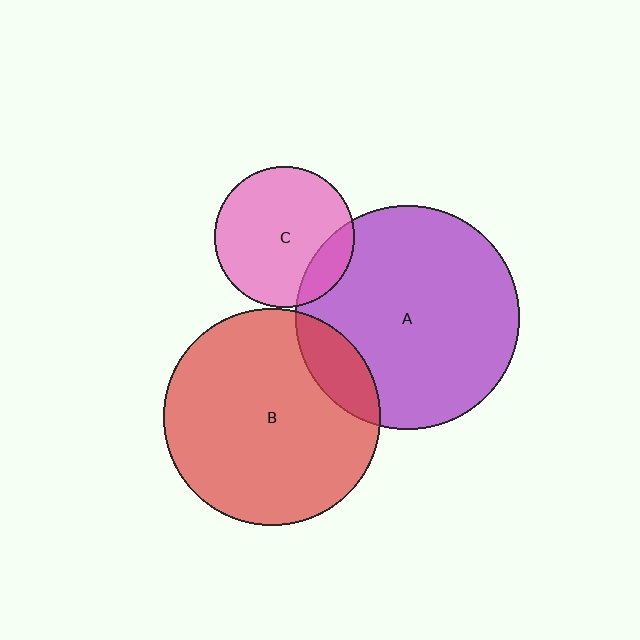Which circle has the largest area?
Circle A (purple).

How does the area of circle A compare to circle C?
Approximately 2.5 times.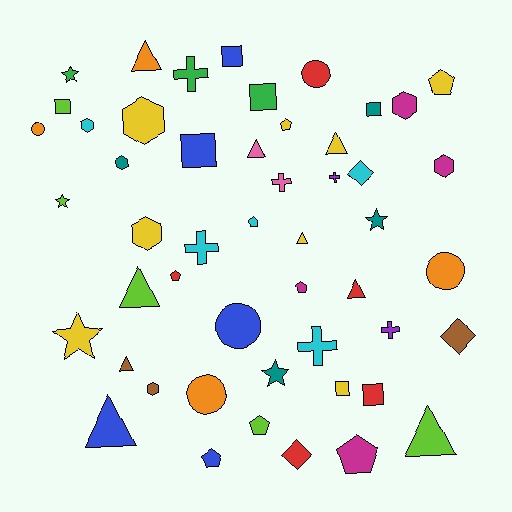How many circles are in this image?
There are 5 circles.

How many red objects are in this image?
There are 5 red objects.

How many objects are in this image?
There are 50 objects.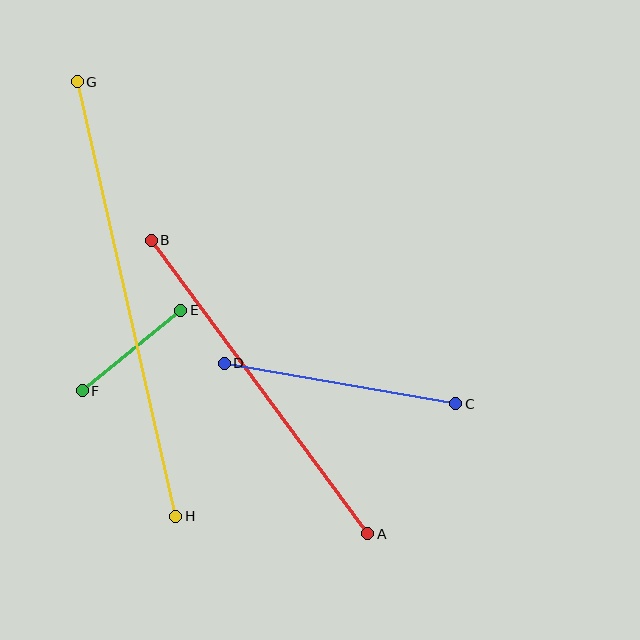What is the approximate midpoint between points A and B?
The midpoint is at approximately (260, 387) pixels.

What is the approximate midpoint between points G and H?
The midpoint is at approximately (126, 299) pixels.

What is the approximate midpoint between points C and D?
The midpoint is at approximately (340, 384) pixels.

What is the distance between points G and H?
The distance is approximately 445 pixels.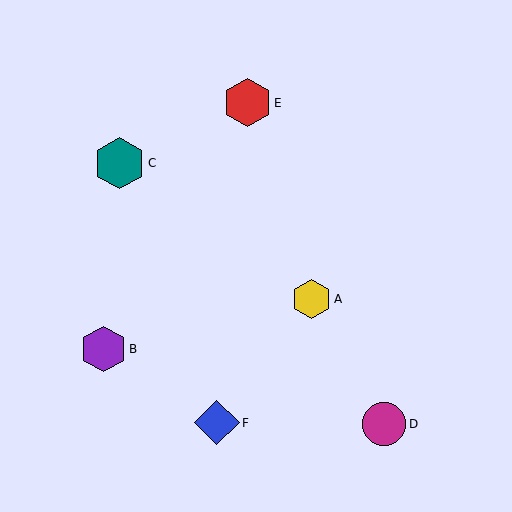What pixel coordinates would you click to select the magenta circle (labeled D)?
Click at (384, 424) to select the magenta circle D.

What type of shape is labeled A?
Shape A is a yellow hexagon.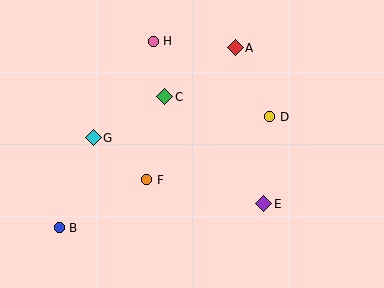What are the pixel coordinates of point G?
Point G is at (93, 138).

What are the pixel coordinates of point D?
Point D is at (270, 117).